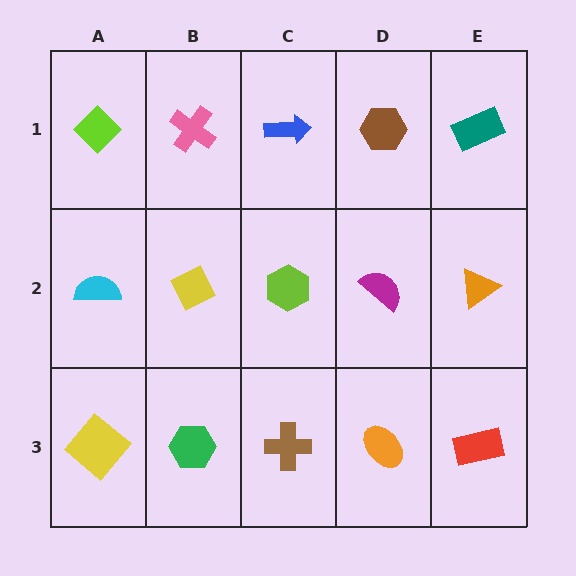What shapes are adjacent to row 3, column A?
A cyan semicircle (row 2, column A), a green hexagon (row 3, column B).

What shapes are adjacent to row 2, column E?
A teal rectangle (row 1, column E), a red rectangle (row 3, column E), a magenta semicircle (row 2, column D).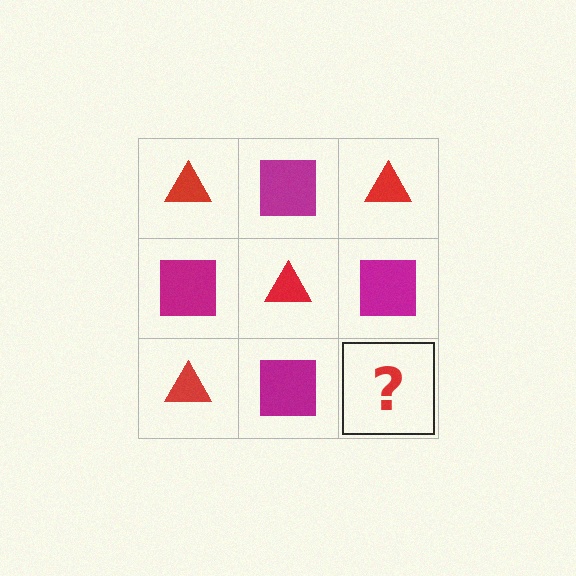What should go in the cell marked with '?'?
The missing cell should contain a red triangle.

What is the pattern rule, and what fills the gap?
The rule is that it alternates red triangle and magenta square in a checkerboard pattern. The gap should be filled with a red triangle.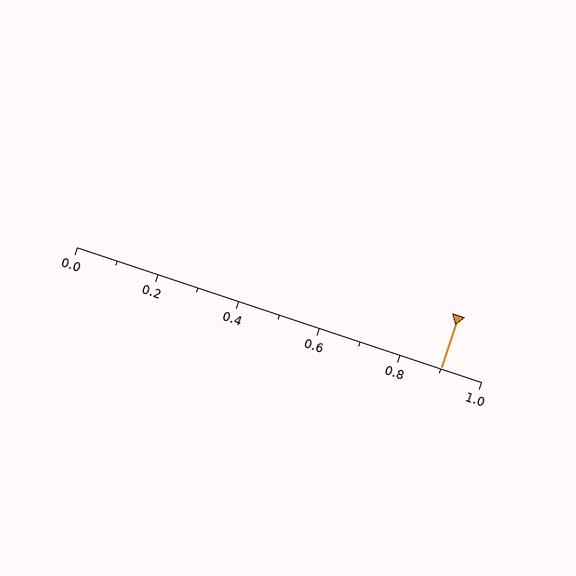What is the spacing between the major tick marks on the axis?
The major ticks are spaced 0.2 apart.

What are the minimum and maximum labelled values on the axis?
The axis runs from 0.0 to 1.0.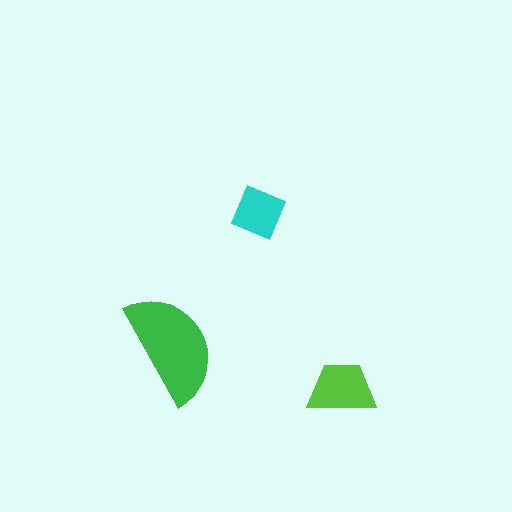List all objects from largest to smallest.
The green semicircle, the lime trapezoid, the cyan diamond.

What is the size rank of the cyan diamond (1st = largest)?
3rd.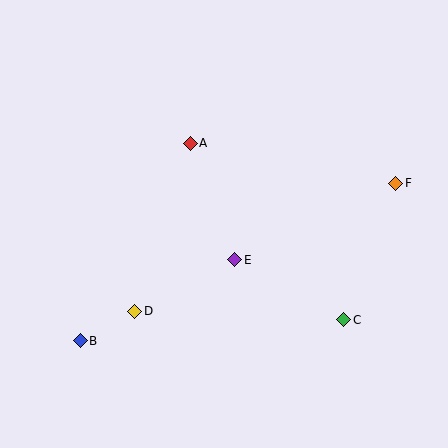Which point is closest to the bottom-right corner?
Point C is closest to the bottom-right corner.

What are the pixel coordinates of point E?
Point E is at (235, 260).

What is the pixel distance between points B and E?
The distance between B and E is 174 pixels.